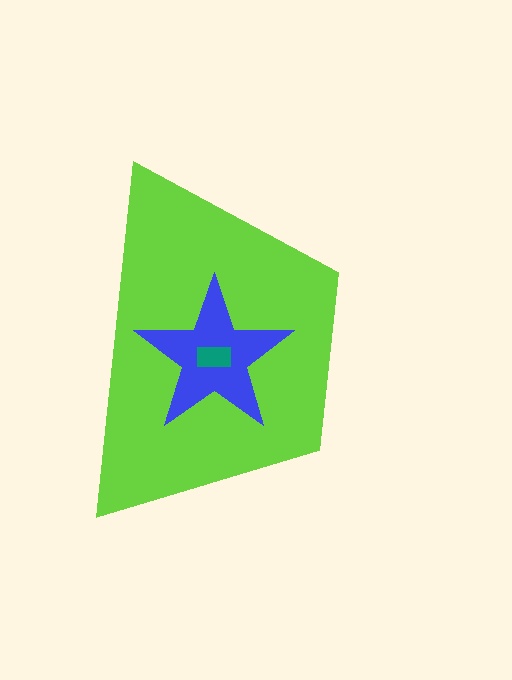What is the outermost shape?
The lime trapezoid.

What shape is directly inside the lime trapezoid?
The blue star.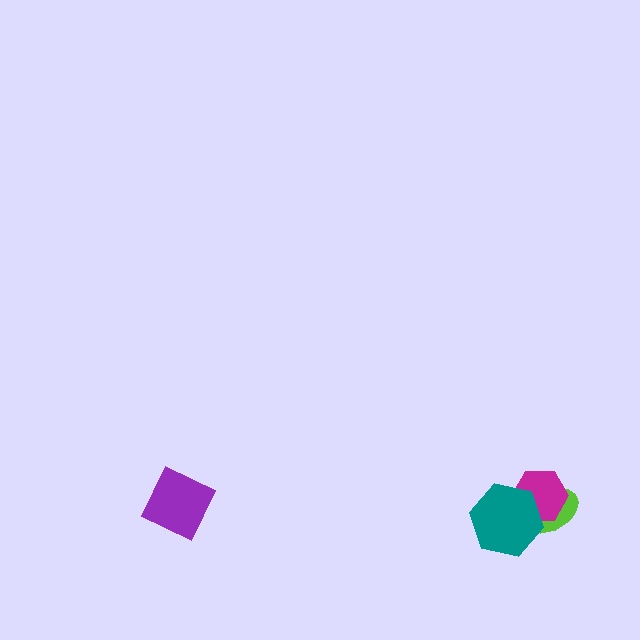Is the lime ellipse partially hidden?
Yes, it is partially covered by another shape.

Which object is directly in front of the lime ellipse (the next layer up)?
The magenta hexagon is directly in front of the lime ellipse.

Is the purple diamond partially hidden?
No, no other shape covers it.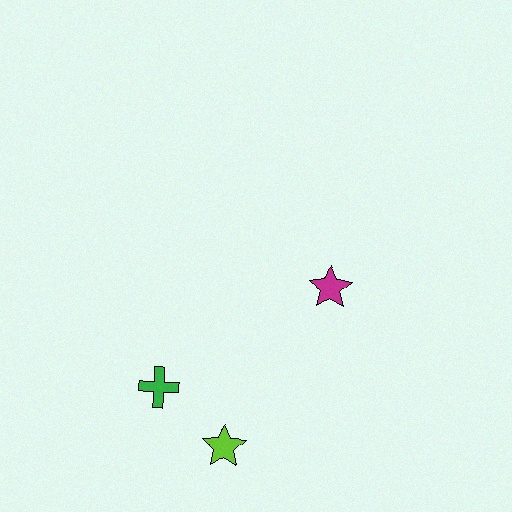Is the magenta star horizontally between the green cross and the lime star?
No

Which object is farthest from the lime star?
The magenta star is farthest from the lime star.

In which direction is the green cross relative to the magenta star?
The green cross is to the left of the magenta star.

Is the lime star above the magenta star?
No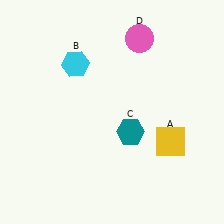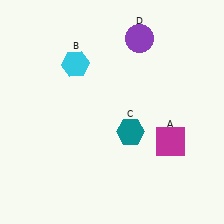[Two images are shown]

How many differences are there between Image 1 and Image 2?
There are 2 differences between the two images.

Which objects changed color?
A changed from yellow to magenta. D changed from pink to purple.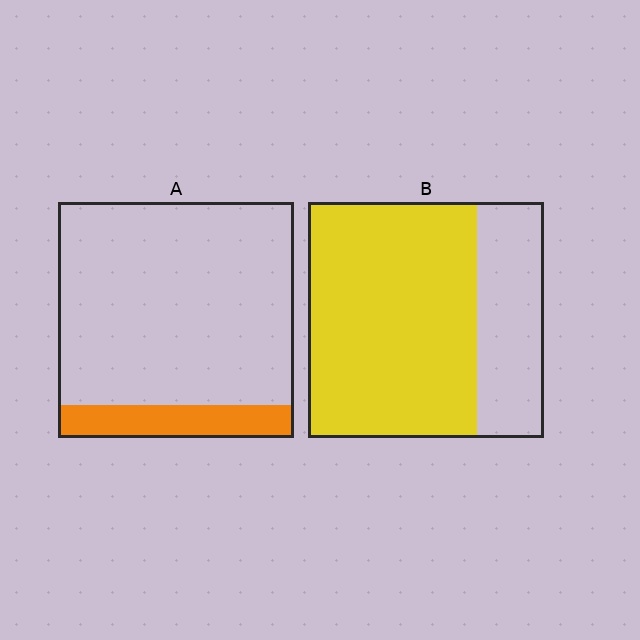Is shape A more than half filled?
No.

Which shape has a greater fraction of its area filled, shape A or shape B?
Shape B.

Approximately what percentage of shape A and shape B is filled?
A is approximately 15% and B is approximately 70%.